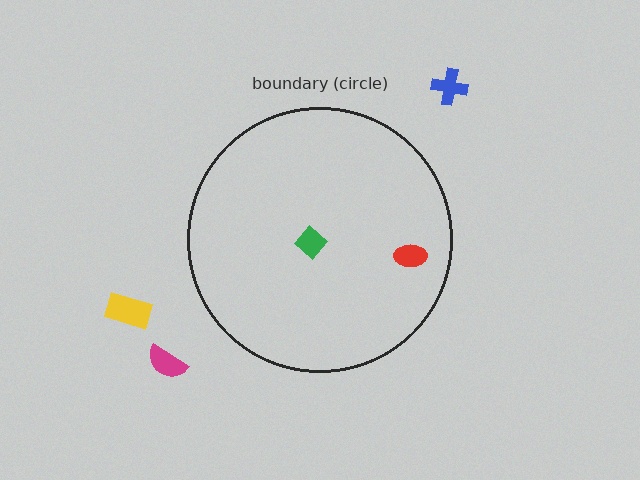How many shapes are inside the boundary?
2 inside, 3 outside.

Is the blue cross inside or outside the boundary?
Outside.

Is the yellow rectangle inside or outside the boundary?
Outside.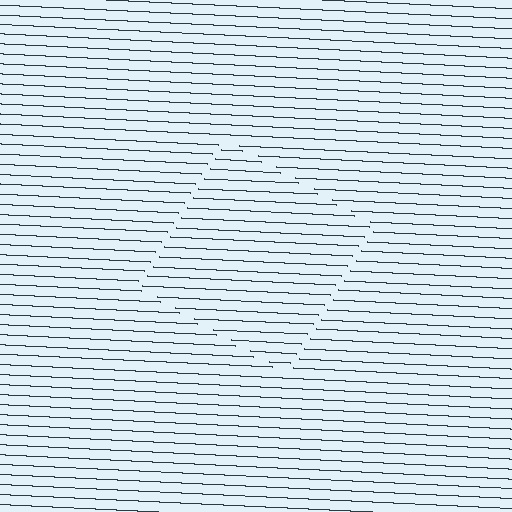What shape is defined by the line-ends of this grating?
An illusory square. The interior of the shape contains the same grating, shifted by half a period — the contour is defined by the phase discontinuity where line-ends from the inner and outer gratings abut.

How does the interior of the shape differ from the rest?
The interior of the shape contains the same grating, shifted by half a period — the contour is defined by the phase discontinuity where line-ends from the inner and outer gratings abut.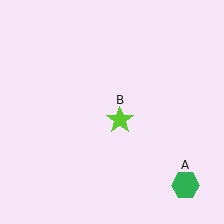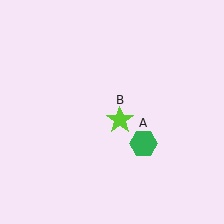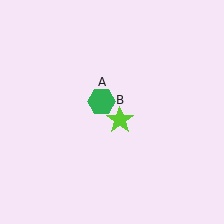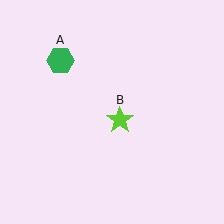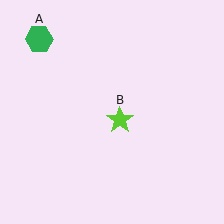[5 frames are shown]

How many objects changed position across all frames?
1 object changed position: green hexagon (object A).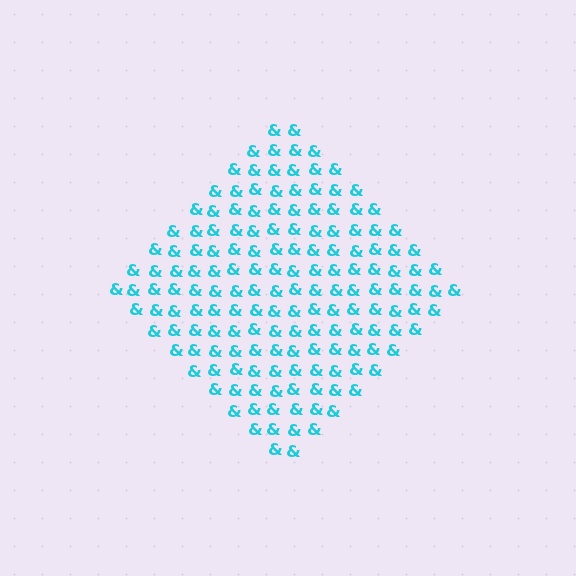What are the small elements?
The small elements are ampersands.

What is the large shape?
The large shape is a diamond.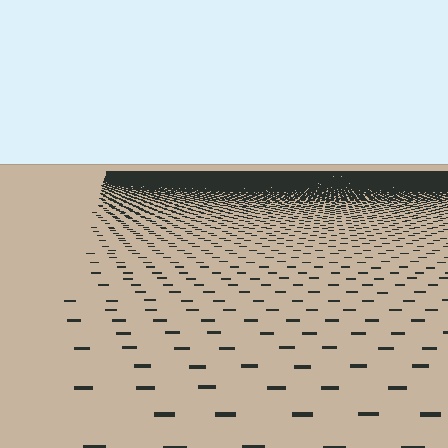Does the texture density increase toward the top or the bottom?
Density increases toward the top.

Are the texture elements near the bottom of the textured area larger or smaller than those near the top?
Larger. Near the bottom, elements are closer to the viewer and appear at a bigger on-screen size.